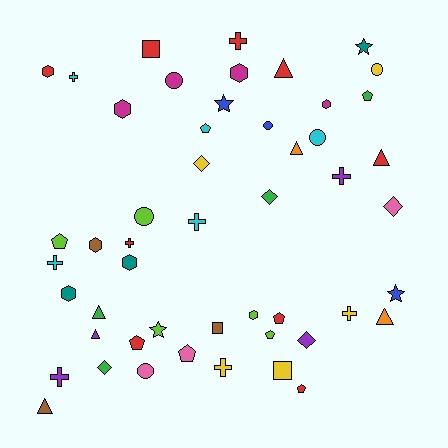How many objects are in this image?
There are 50 objects.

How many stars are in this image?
There are 4 stars.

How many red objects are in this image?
There are 9 red objects.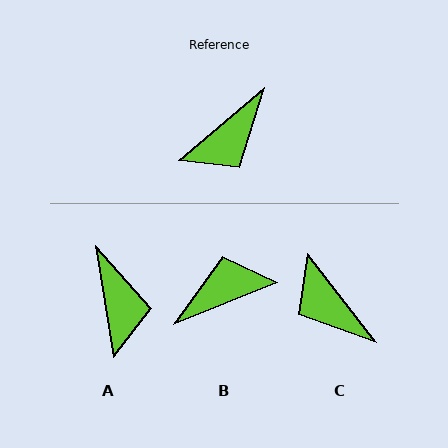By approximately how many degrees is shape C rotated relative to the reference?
Approximately 93 degrees clockwise.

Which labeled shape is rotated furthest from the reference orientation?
B, about 161 degrees away.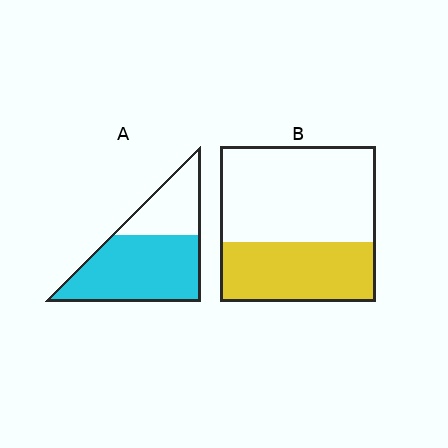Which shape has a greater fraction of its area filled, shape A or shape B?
Shape A.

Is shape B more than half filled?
No.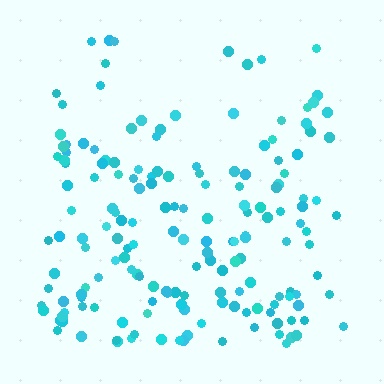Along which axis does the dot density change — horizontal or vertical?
Vertical.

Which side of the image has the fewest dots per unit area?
The top.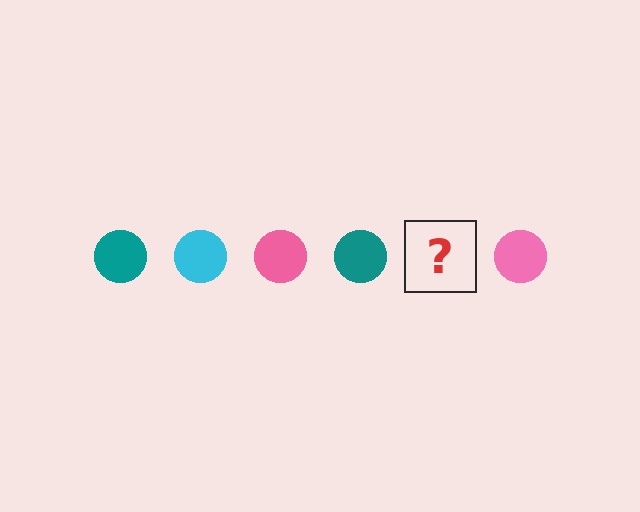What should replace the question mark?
The question mark should be replaced with a cyan circle.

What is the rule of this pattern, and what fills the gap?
The rule is that the pattern cycles through teal, cyan, pink circles. The gap should be filled with a cyan circle.